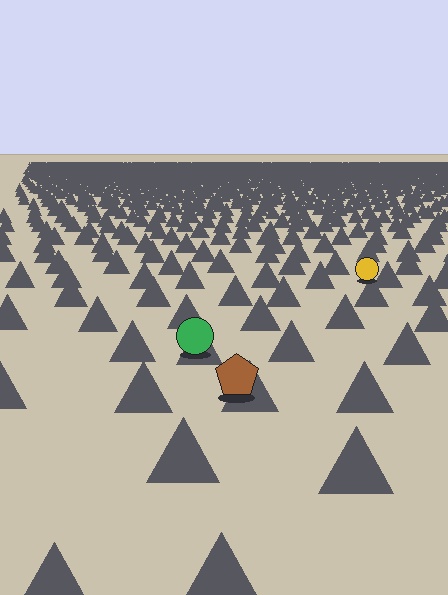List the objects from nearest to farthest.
From nearest to farthest: the brown pentagon, the green circle, the yellow circle.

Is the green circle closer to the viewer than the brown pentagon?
No. The brown pentagon is closer — you can tell from the texture gradient: the ground texture is coarser near it.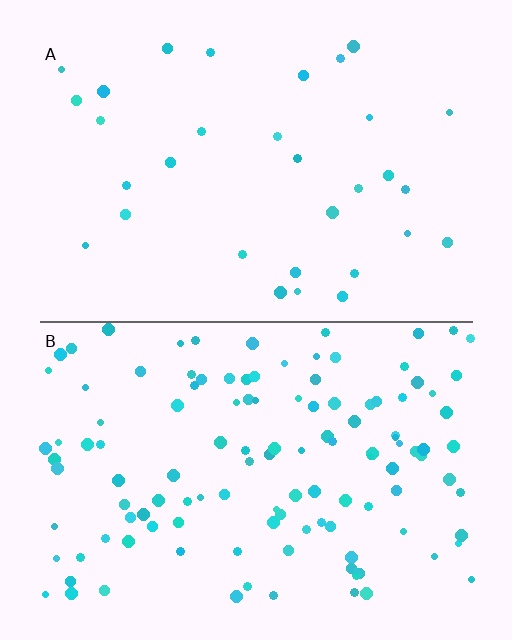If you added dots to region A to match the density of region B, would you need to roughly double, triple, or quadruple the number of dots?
Approximately quadruple.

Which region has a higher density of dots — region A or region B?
B (the bottom).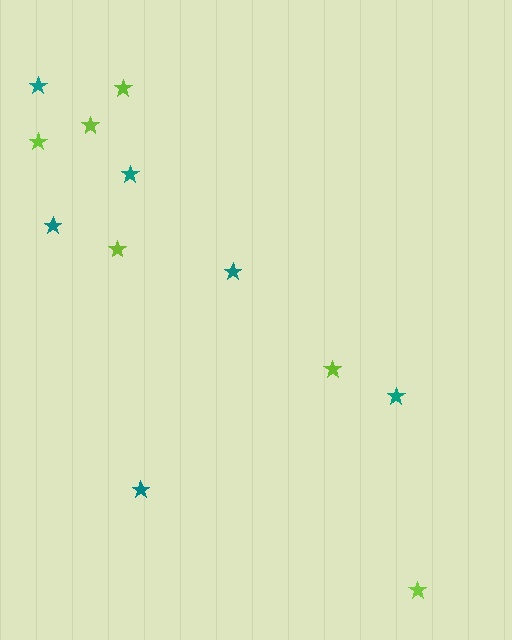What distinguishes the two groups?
There are 2 groups: one group of lime stars (6) and one group of teal stars (6).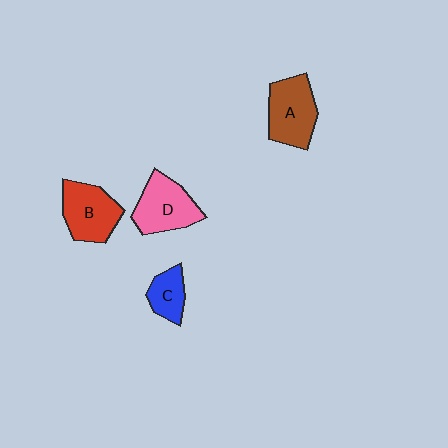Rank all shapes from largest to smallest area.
From largest to smallest: A (brown), B (red), D (pink), C (blue).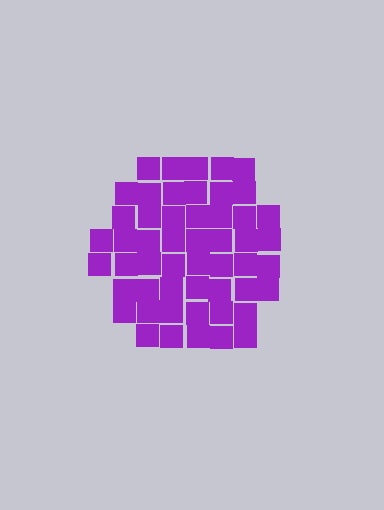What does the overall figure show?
The overall figure shows a hexagon.